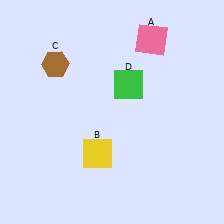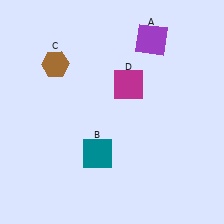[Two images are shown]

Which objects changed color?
A changed from pink to purple. B changed from yellow to teal. D changed from green to magenta.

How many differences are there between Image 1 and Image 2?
There are 3 differences between the two images.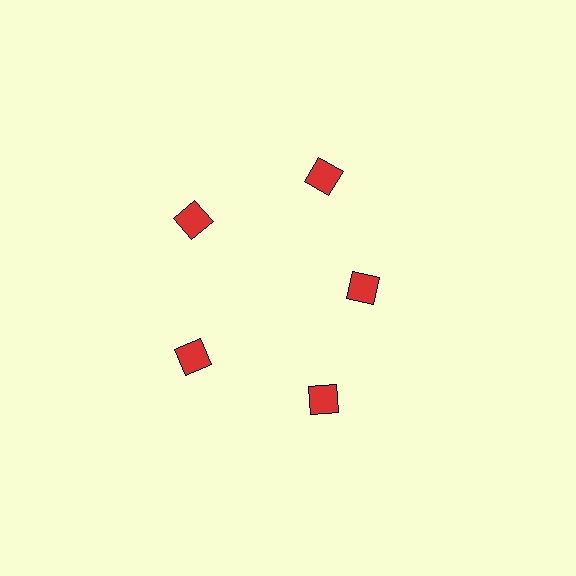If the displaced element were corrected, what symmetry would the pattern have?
It would have 5-fold rotational symmetry — the pattern would map onto itself every 72 degrees.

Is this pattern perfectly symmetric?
No. The 5 red diamonds are arranged in a ring, but one element near the 3 o'clock position is pulled inward toward the center, breaking the 5-fold rotational symmetry.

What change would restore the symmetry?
The symmetry would be restored by moving it outward, back onto the ring so that all 5 diamonds sit at equal angles and equal distance from the center.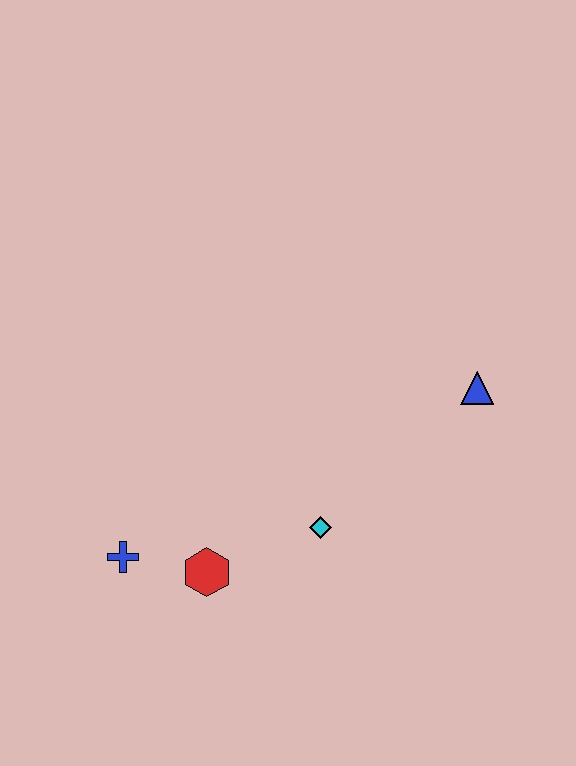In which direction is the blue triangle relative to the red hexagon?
The blue triangle is to the right of the red hexagon.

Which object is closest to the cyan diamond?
The red hexagon is closest to the cyan diamond.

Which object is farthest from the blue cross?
The blue triangle is farthest from the blue cross.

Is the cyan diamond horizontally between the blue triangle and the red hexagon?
Yes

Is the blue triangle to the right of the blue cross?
Yes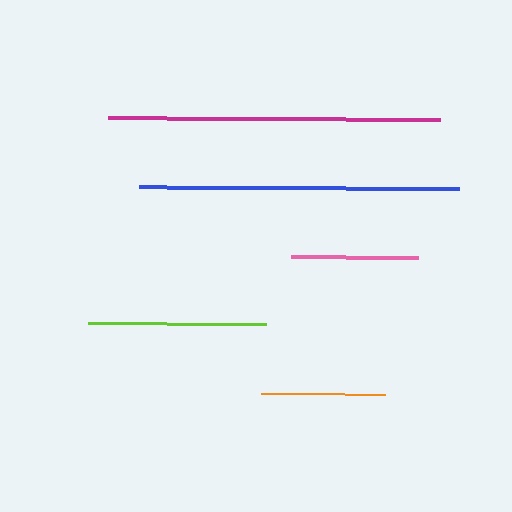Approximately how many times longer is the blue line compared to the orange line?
The blue line is approximately 2.6 times the length of the orange line.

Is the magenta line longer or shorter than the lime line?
The magenta line is longer than the lime line.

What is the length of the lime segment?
The lime segment is approximately 178 pixels long.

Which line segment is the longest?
The magenta line is the longest at approximately 332 pixels.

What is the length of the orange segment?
The orange segment is approximately 124 pixels long.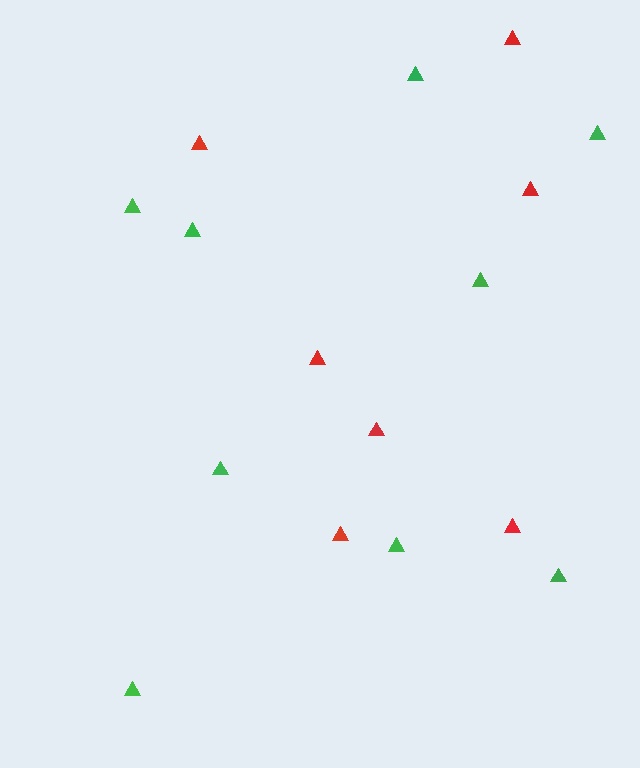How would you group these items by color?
There are 2 groups: one group of green triangles (9) and one group of red triangles (7).